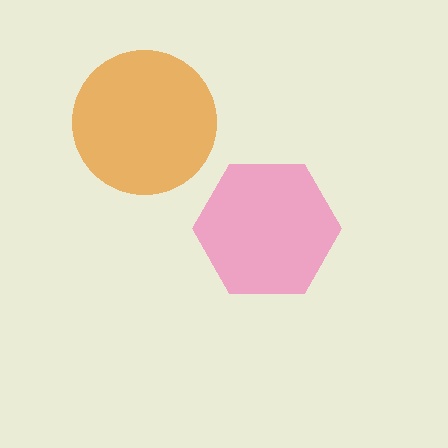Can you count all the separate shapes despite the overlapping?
Yes, there are 2 separate shapes.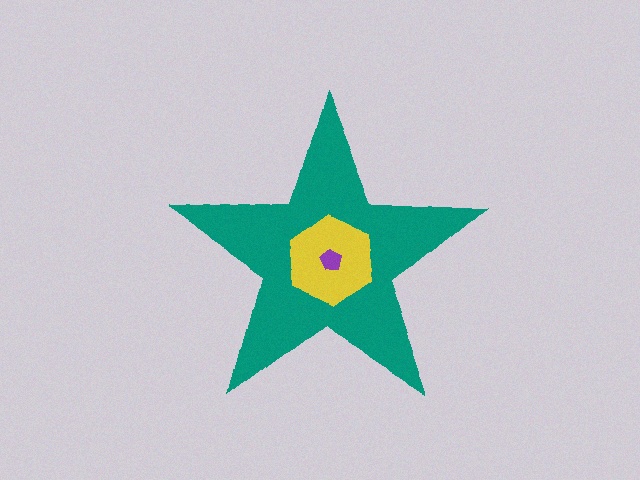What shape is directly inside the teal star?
The yellow hexagon.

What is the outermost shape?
The teal star.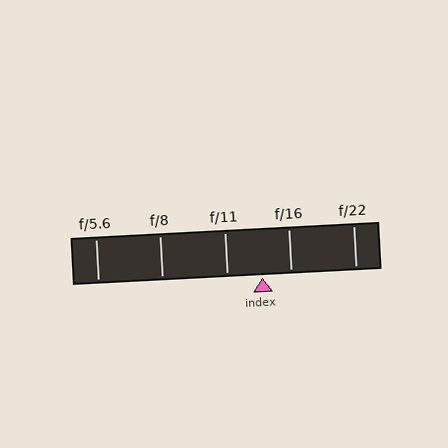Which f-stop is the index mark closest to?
The index mark is closest to f/16.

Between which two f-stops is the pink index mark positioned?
The index mark is between f/11 and f/16.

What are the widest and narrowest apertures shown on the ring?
The widest aperture shown is f/5.6 and the narrowest is f/22.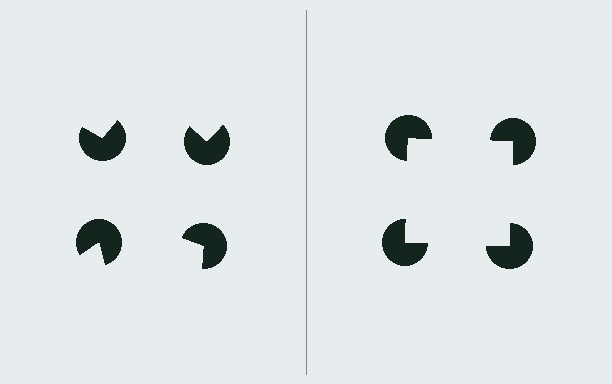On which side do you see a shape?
An illusory square appears on the right side. On the left side the wedge cuts are rotated, so no coherent shape forms.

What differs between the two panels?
The pac-man discs are positioned identically on both sides; only the wedge orientations differ. On the right they align to a square; on the left they are misaligned.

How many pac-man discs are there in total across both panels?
8 — 4 on each side.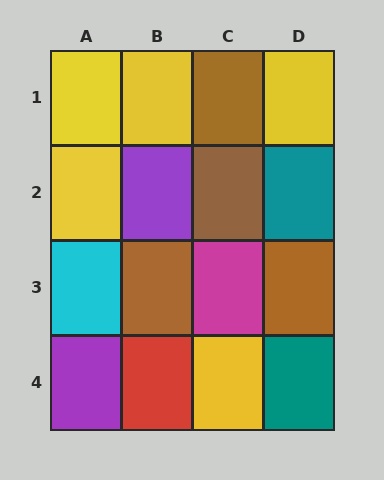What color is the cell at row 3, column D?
Brown.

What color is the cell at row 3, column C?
Magenta.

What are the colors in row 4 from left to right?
Purple, red, yellow, teal.